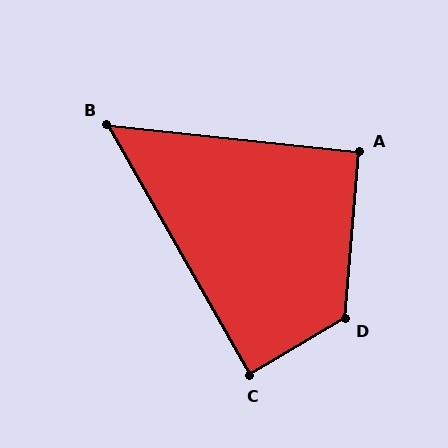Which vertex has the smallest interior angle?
B, at approximately 54 degrees.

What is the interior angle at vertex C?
Approximately 89 degrees (approximately right).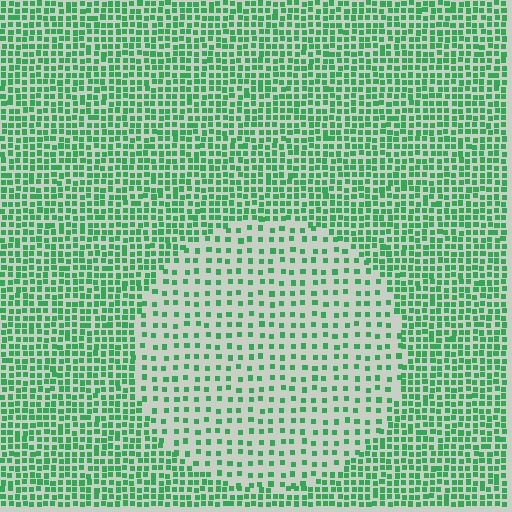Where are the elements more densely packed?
The elements are more densely packed outside the circle boundary.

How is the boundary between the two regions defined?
The boundary is defined by a change in element density (approximately 2.2x ratio). All elements are the same color, size, and shape.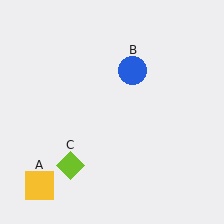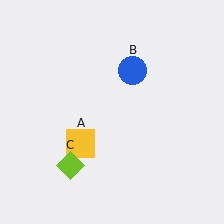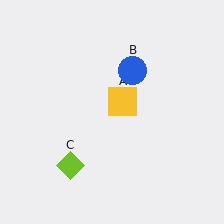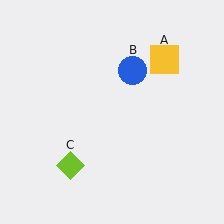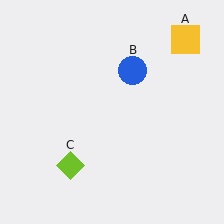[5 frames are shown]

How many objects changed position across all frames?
1 object changed position: yellow square (object A).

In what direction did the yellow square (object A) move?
The yellow square (object A) moved up and to the right.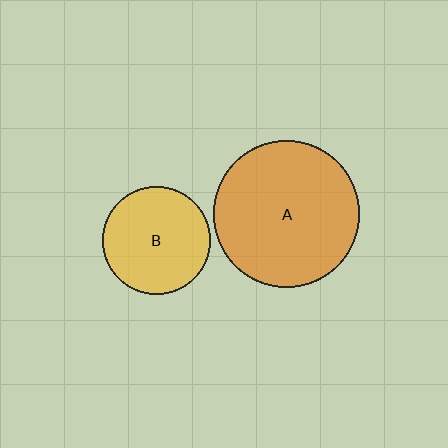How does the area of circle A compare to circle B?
Approximately 1.9 times.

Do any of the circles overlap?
No, none of the circles overlap.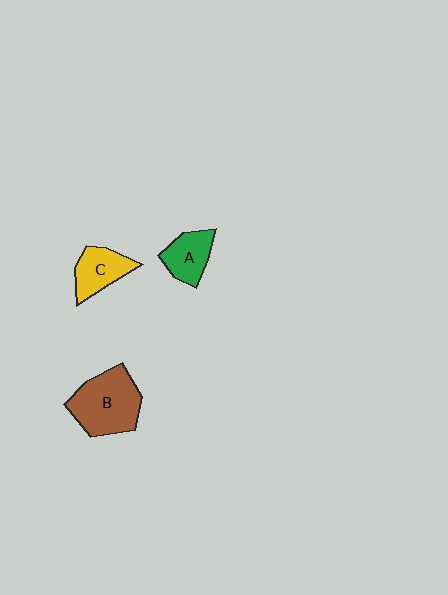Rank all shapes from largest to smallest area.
From largest to smallest: B (brown), C (yellow), A (green).